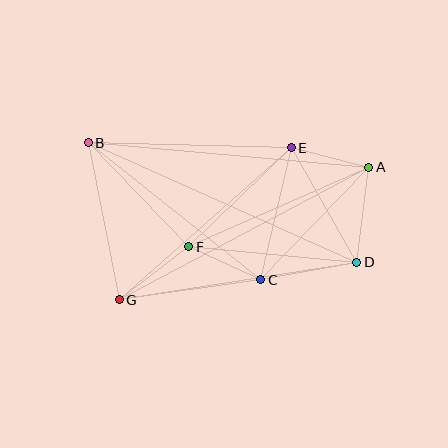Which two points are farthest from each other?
Points B and D are farthest from each other.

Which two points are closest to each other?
Points A and E are closest to each other.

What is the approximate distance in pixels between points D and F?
The distance between D and F is approximately 169 pixels.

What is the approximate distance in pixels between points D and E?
The distance between D and E is approximately 132 pixels.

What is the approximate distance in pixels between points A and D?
The distance between A and D is approximately 96 pixels.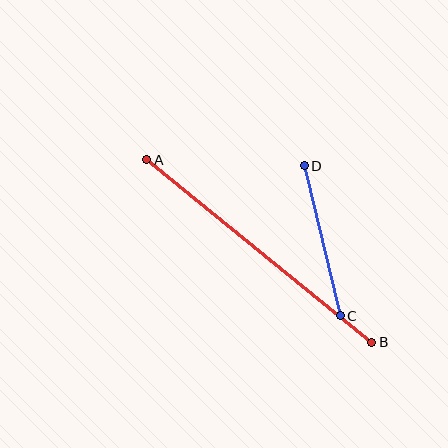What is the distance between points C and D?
The distance is approximately 154 pixels.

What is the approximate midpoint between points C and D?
The midpoint is at approximately (322, 241) pixels.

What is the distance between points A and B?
The distance is approximately 290 pixels.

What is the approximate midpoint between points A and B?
The midpoint is at approximately (259, 251) pixels.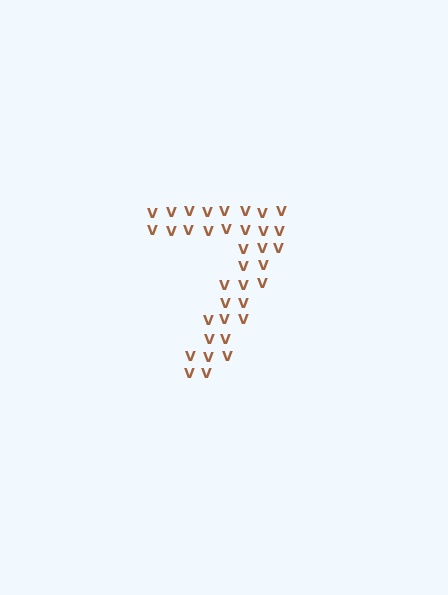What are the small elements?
The small elements are letter V's.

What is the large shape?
The large shape is the digit 7.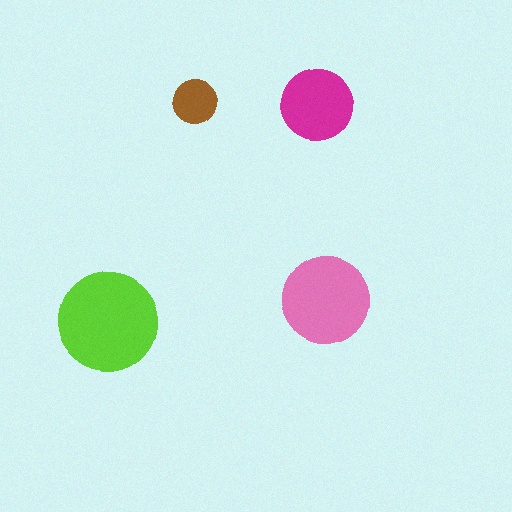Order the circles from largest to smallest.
the lime one, the pink one, the magenta one, the brown one.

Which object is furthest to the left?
The lime circle is leftmost.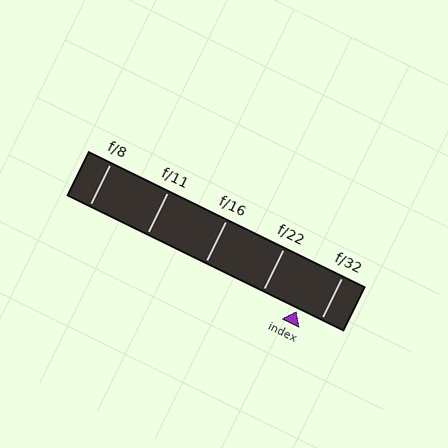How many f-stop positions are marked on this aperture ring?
There are 5 f-stop positions marked.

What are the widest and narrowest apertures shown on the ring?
The widest aperture shown is f/8 and the narrowest is f/32.